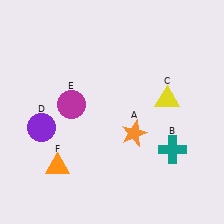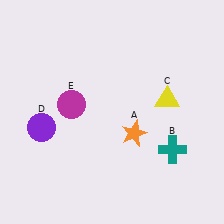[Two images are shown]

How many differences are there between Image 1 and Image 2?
There is 1 difference between the two images.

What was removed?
The orange triangle (F) was removed in Image 2.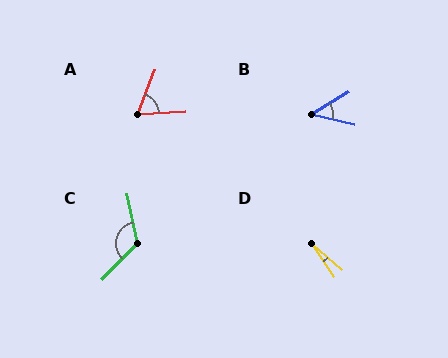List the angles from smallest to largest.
D (16°), B (44°), A (66°), C (124°).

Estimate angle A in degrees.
Approximately 66 degrees.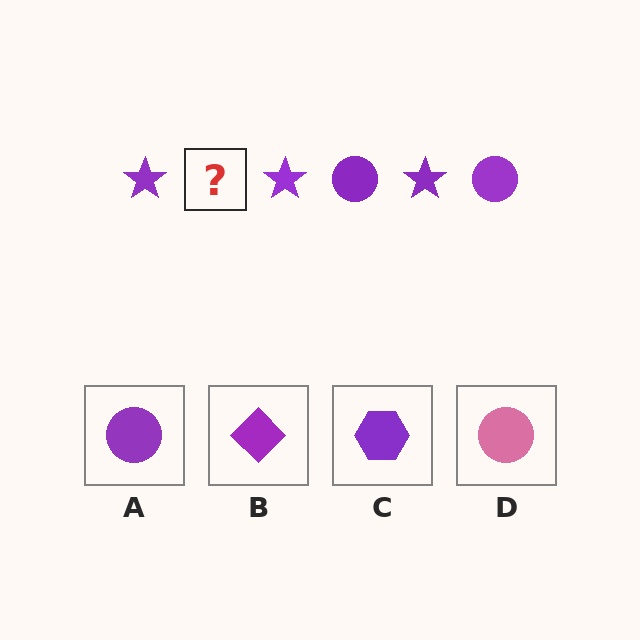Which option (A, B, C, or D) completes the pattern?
A.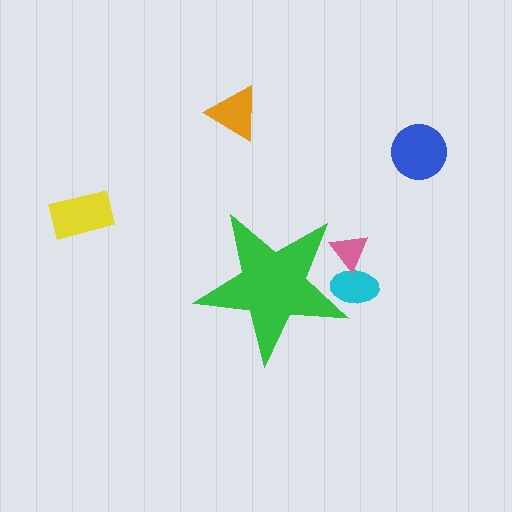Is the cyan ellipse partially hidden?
Yes, the cyan ellipse is partially hidden behind the green star.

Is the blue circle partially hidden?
No, the blue circle is fully visible.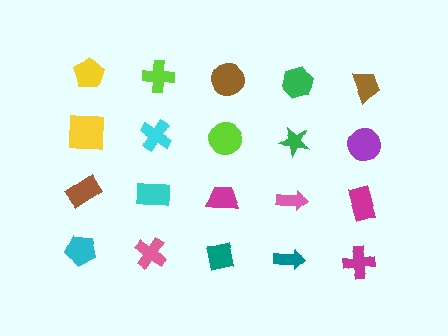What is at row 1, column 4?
A green hexagon.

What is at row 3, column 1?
A brown rectangle.